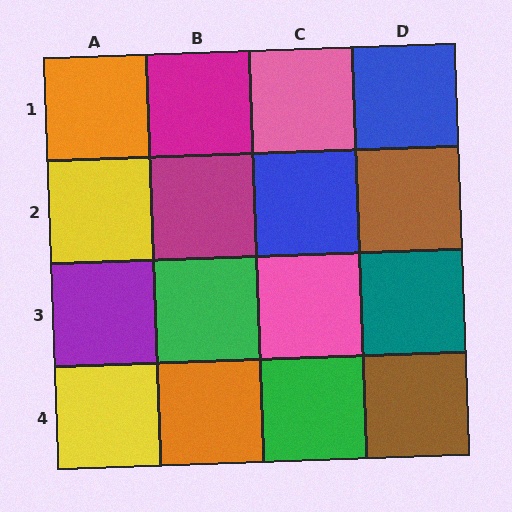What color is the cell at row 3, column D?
Teal.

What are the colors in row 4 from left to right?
Yellow, orange, green, brown.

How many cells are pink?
2 cells are pink.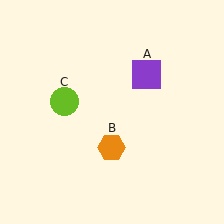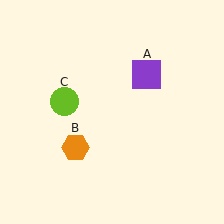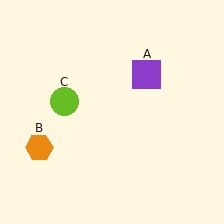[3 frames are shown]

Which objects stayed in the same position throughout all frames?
Purple square (object A) and lime circle (object C) remained stationary.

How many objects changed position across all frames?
1 object changed position: orange hexagon (object B).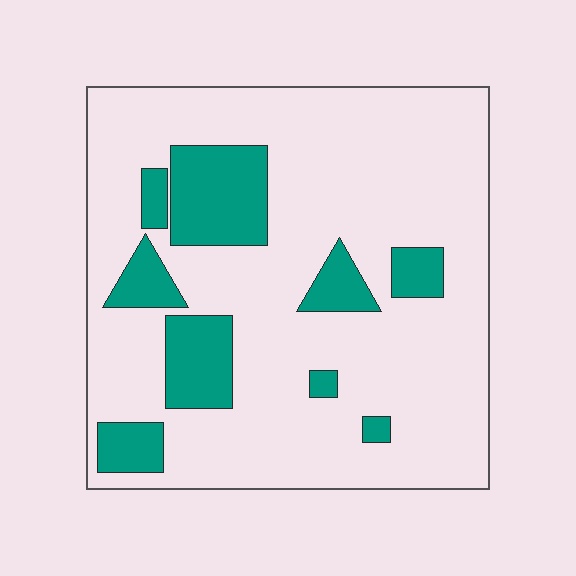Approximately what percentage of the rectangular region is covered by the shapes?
Approximately 20%.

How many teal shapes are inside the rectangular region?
9.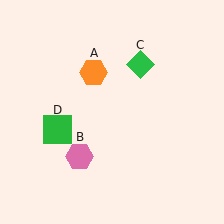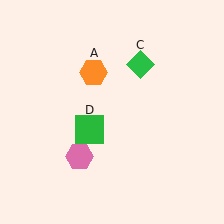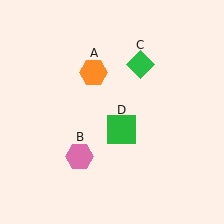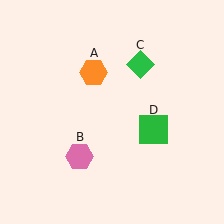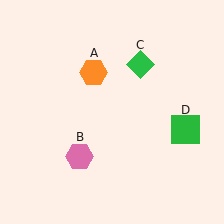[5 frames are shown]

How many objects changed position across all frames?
1 object changed position: green square (object D).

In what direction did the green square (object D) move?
The green square (object D) moved right.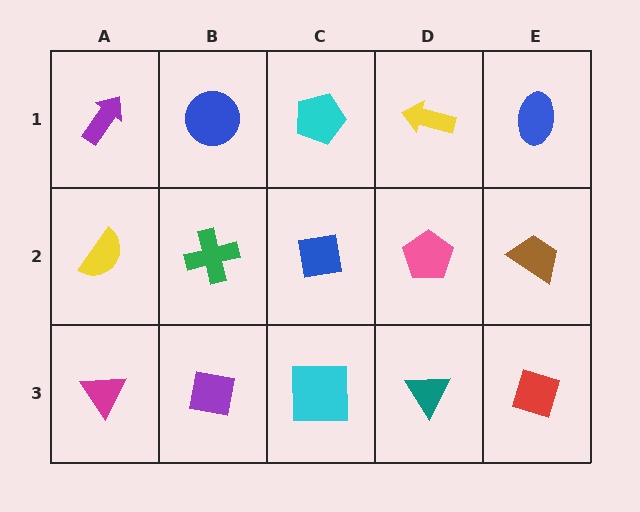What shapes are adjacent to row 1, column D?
A pink pentagon (row 2, column D), a cyan pentagon (row 1, column C), a blue ellipse (row 1, column E).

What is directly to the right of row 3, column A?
A purple square.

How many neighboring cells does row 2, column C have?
4.